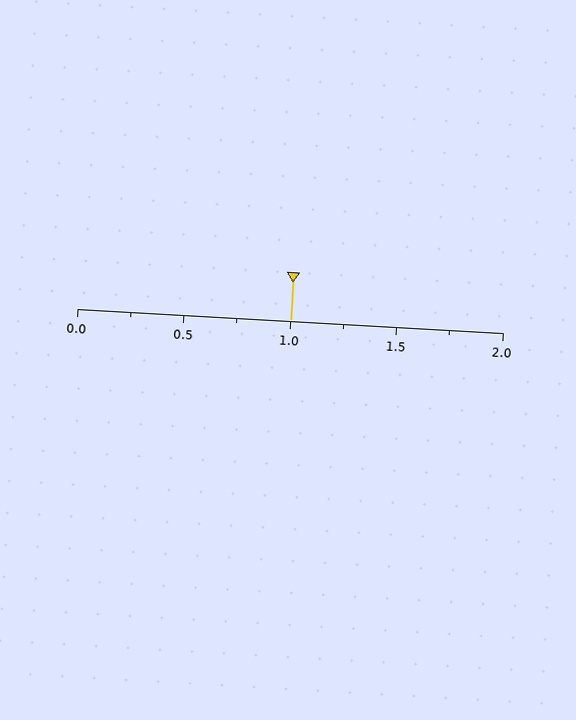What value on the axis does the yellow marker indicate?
The marker indicates approximately 1.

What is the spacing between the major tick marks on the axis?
The major ticks are spaced 0.5 apart.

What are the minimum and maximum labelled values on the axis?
The axis runs from 0.0 to 2.0.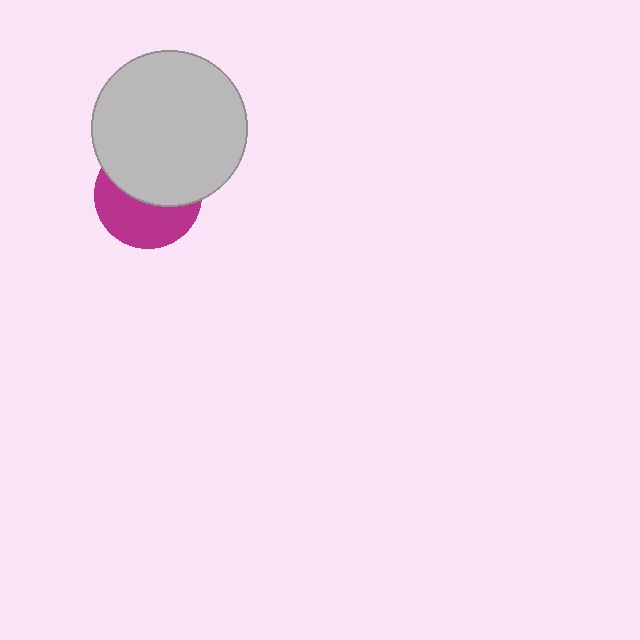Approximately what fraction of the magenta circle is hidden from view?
Roughly 52% of the magenta circle is hidden behind the light gray circle.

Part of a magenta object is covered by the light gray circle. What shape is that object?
It is a circle.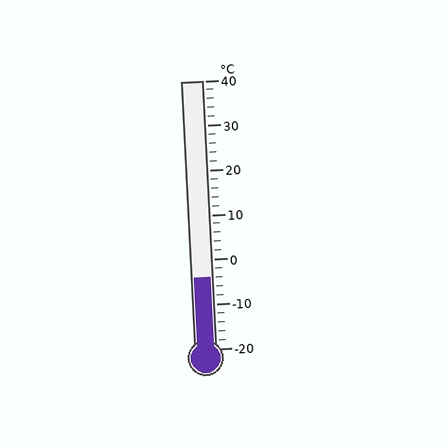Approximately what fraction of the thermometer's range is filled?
The thermometer is filled to approximately 25% of its range.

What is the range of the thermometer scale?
The thermometer scale ranges from -20°C to 40°C.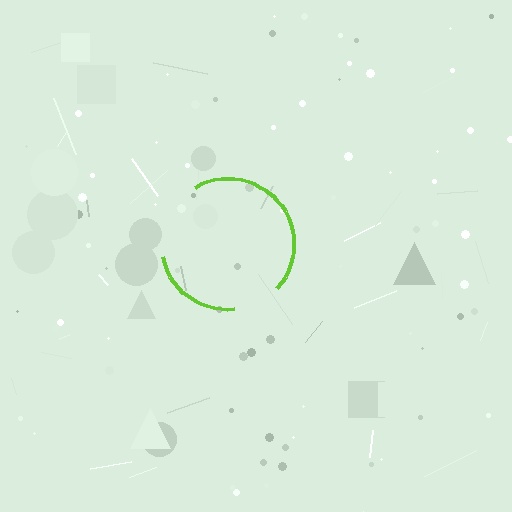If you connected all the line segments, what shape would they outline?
They would outline a circle.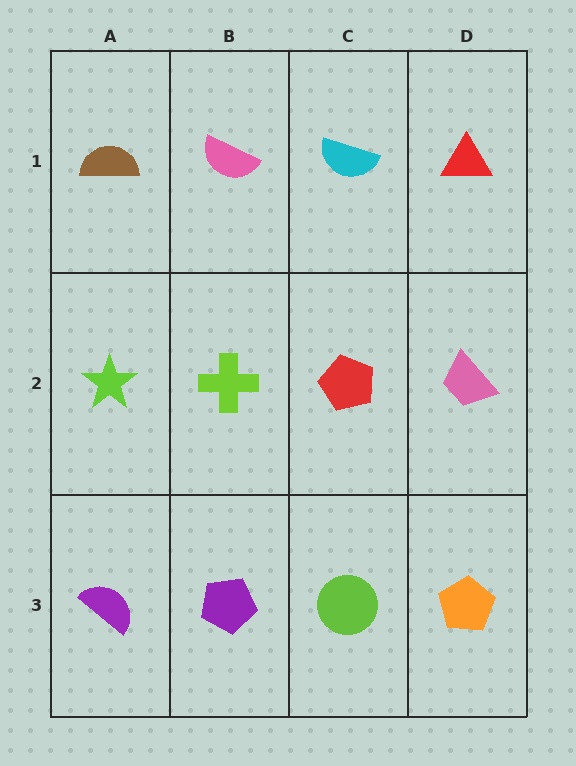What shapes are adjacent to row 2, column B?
A pink semicircle (row 1, column B), a purple pentagon (row 3, column B), a lime star (row 2, column A), a red pentagon (row 2, column C).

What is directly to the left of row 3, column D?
A lime circle.